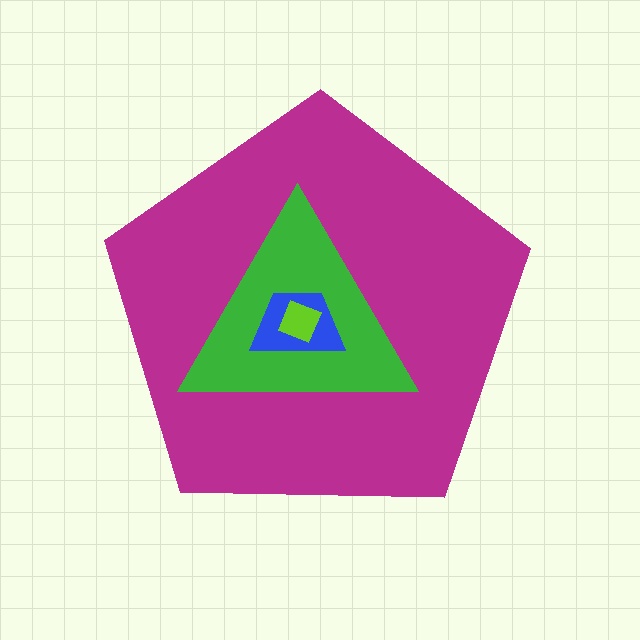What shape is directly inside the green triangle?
The blue trapezoid.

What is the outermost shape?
The magenta pentagon.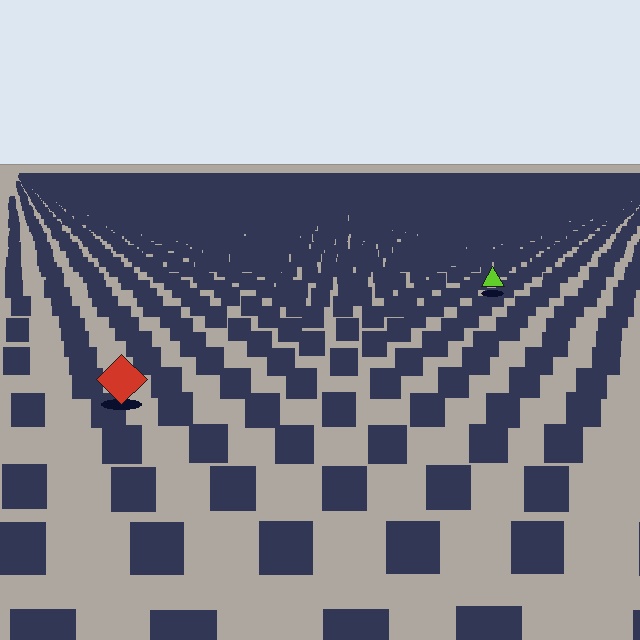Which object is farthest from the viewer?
The lime triangle is farthest from the viewer. It appears smaller and the ground texture around it is denser.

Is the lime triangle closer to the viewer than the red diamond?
No. The red diamond is closer — you can tell from the texture gradient: the ground texture is coarser near it.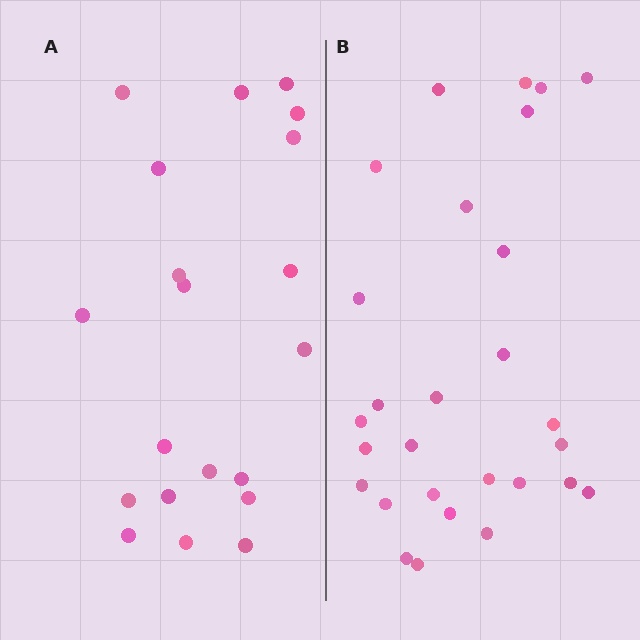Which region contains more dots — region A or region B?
Region B (the right region) has more dots.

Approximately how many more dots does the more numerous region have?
Region B has roughly 8 or so more dots than region A.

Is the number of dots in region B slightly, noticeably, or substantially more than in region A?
Region B has noticeably more, but not dramatically so. The ratio is roughly 1.4 to 1.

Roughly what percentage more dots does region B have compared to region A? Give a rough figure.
About 40% more.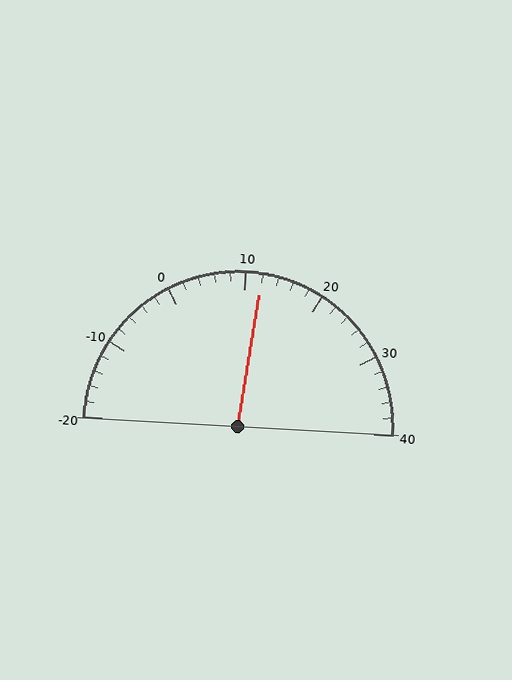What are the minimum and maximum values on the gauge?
The gauge ranges from -20 to 40.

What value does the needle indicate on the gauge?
The needle indicates approximately 12.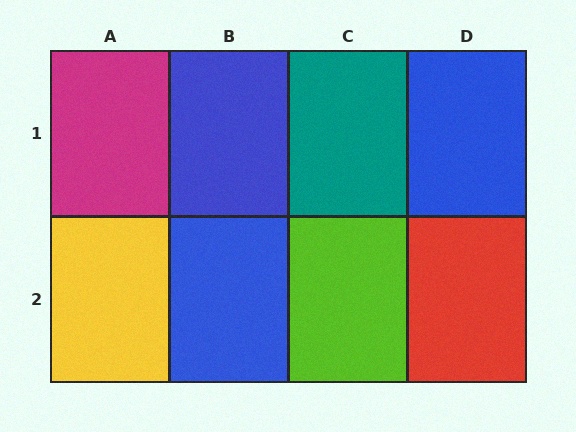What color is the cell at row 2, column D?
Red.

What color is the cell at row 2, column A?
Yellow.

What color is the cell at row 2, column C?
Lime.